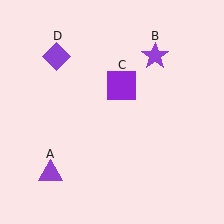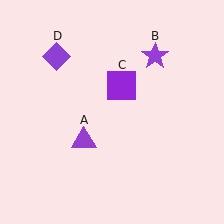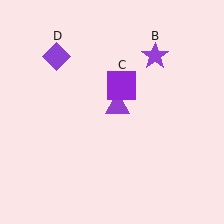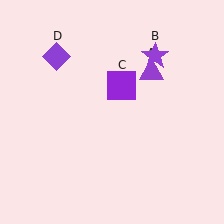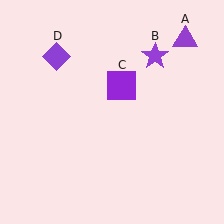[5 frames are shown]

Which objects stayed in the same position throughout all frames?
Purple star (object B) and purple square (object C) and purple diamond (object D) remained stationary.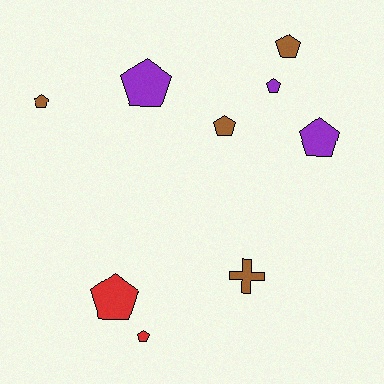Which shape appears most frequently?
Pentagon, with 8 objects.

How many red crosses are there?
There are no red crosses.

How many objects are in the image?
There are 9 objects.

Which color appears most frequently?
Brown, with 4 objects.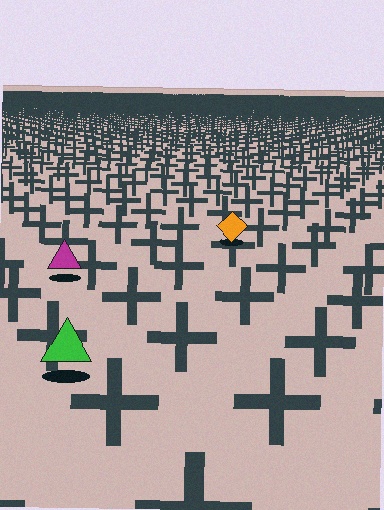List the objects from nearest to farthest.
From nearest to farthest: the green triangle, the magenta triangle, the orange diamond.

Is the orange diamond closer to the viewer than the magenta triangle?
No. The magenta triangle is closer — you can tell from the texture gradient: the ground texture is coarser near it.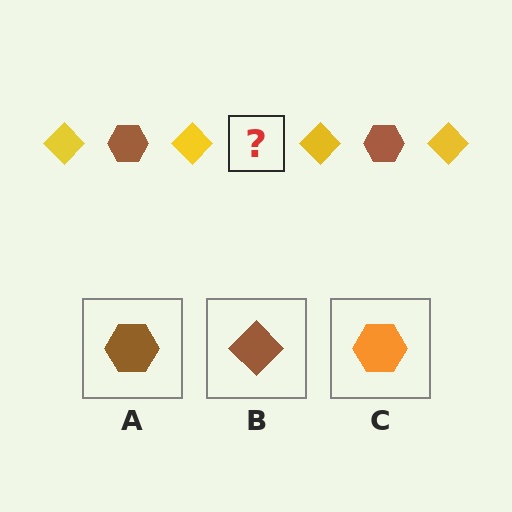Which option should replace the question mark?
Option A.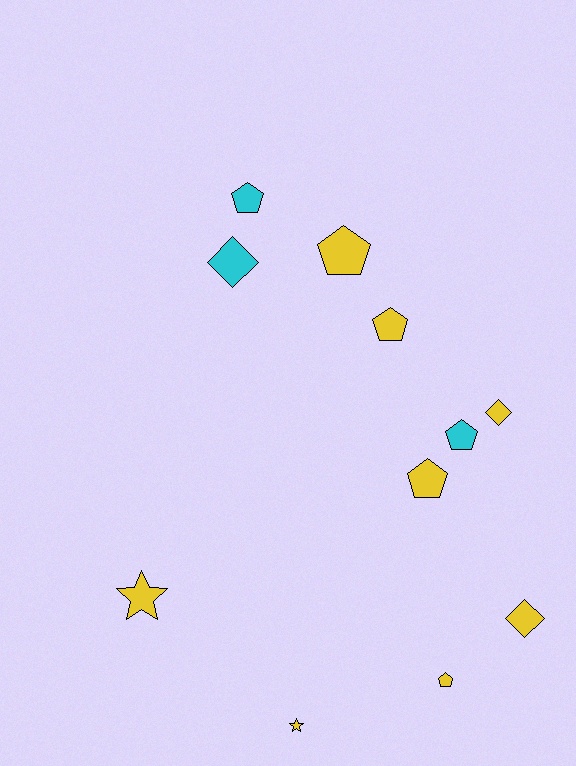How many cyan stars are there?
There are no cyan stars.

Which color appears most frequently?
Yellow, with 8 objects.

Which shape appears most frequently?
Pentagon, with 6 objects.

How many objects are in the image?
There are 11 objects.